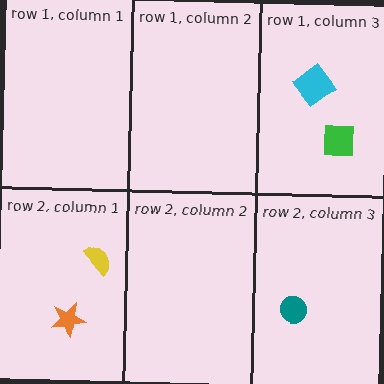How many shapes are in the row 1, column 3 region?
2.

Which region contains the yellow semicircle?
The row 2, column 1 region.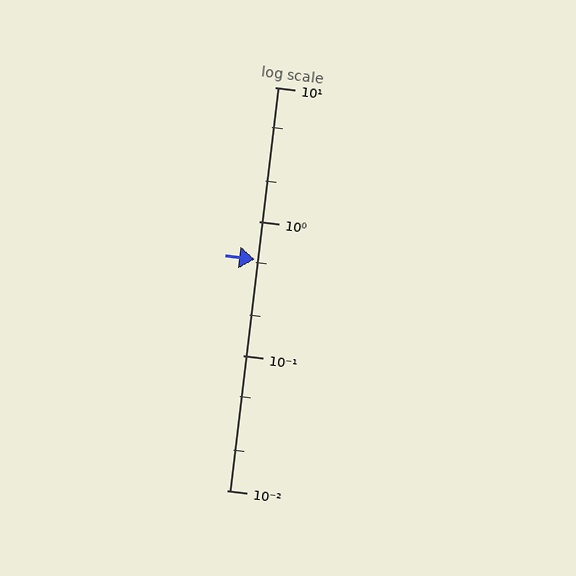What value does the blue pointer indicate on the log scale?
The pointer indicates approximately 0.52.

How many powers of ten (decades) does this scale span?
The scale spans 3 decades, from 0.01 to 10.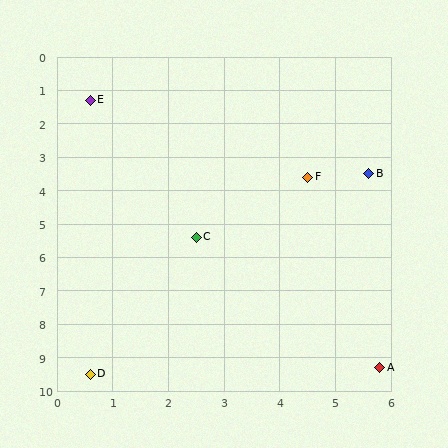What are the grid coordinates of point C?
Point C is at approximately (2.5, 5.4).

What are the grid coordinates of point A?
Point A is at approximately (5.8, 9.3).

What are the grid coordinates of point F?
Point F is at approximately (4.5, 3.6).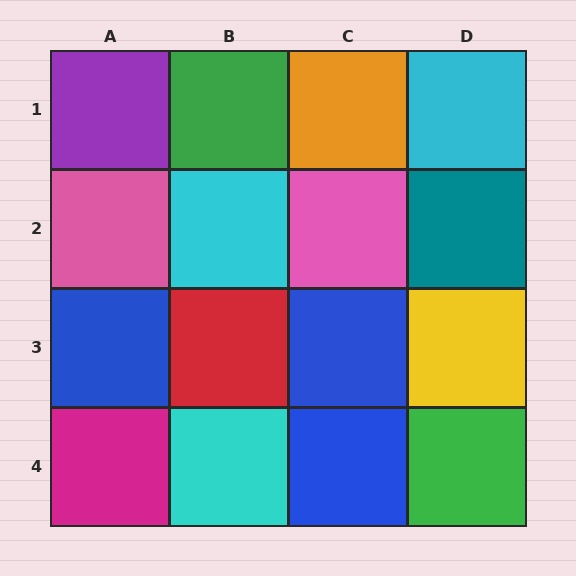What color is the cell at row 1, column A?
Purple.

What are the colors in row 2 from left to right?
Pink, cyan, pink, teal.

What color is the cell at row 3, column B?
Red.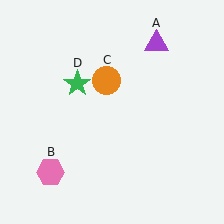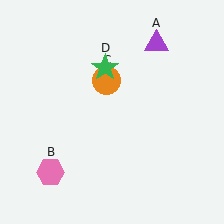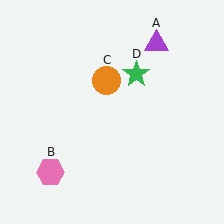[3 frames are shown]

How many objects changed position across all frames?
1 object changed position: green star (object D).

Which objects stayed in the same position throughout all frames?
Purple triangle (object A) and pink hexagon (object B) and orange circle (object C) remained stationary.